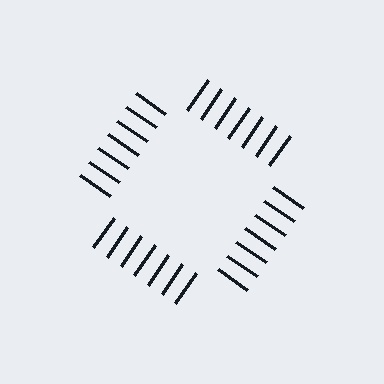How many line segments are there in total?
28 — 7 along each of the 4 edges.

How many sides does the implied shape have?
4 sides — the line-ends trace a square.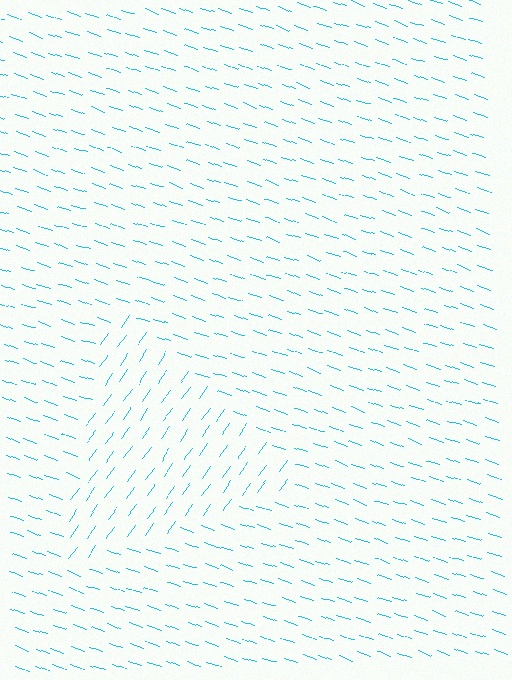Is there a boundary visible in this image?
Yes, there is a texture boundary formed by a change in line orientation.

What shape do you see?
I see a triangle.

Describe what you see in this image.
The image is filled with small cyan line segments. A triangle region in the image has lines oriented differently from the surrounding lines, creating a visible texture boundary.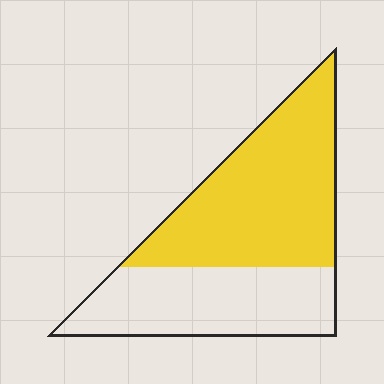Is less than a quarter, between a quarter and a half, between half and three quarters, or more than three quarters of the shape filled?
Between half and three quarters.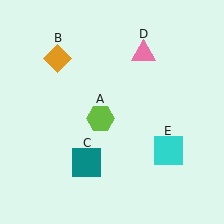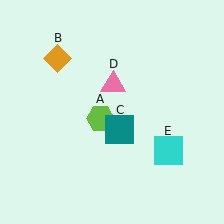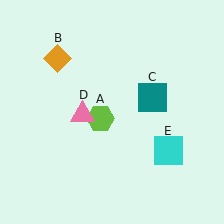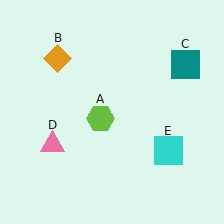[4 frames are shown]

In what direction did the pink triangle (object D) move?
The pink triangle (object D) moved down and to the left.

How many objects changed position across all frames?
2 objects changed position: teal square (object C), pink triangle (object D).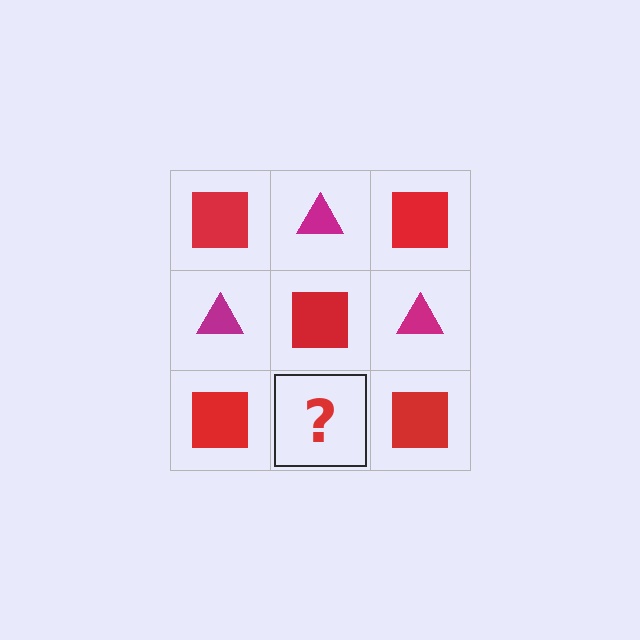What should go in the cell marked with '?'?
The missing cell should contain a magenta triangle.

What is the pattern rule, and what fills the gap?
The rule is that it alternates red square and magenta triangle in a checkerboard pattern. The gap should be filled with a magenta triangle.